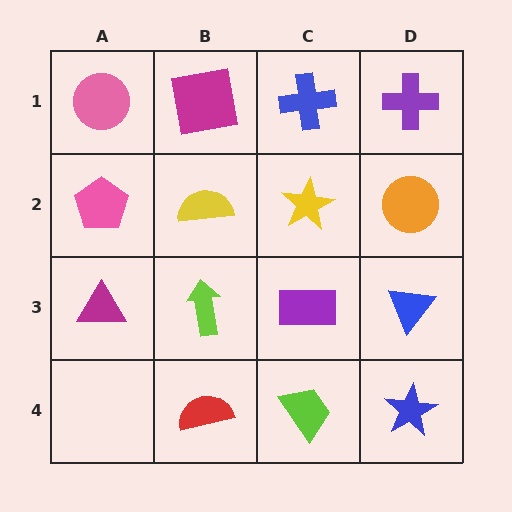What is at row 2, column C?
A yellow star.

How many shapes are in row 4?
3 shapes.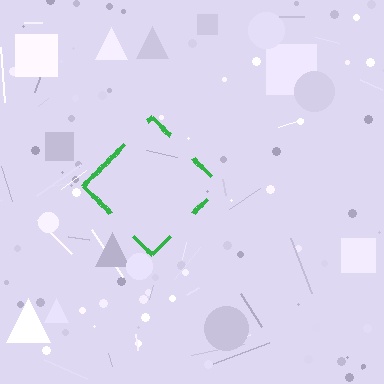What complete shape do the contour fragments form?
The contour fragments form a diamond.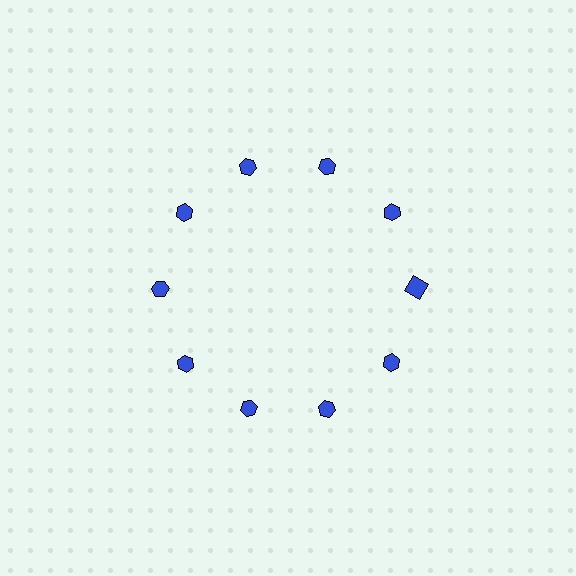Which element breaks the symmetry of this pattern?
The blue square at roughly the 3 o'clock position breaks the symmetry. All other shapes are blue hexagons.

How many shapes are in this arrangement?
There are 10 shapes arranged in a ring pattern.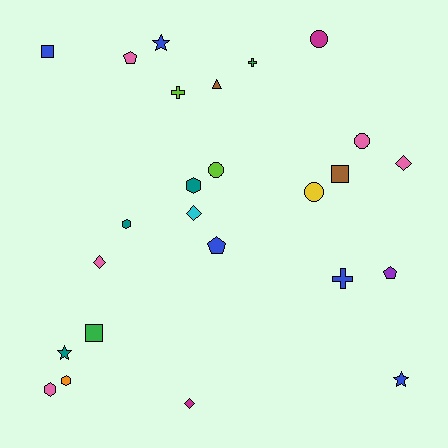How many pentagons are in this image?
There are 3 pentagons.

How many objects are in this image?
There are 25 objects.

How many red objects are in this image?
There are no red objects.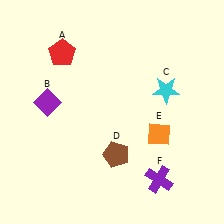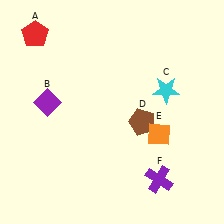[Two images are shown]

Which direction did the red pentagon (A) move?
The red pentagon (A) moved left.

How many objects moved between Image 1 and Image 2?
2 objects moved between the two images.